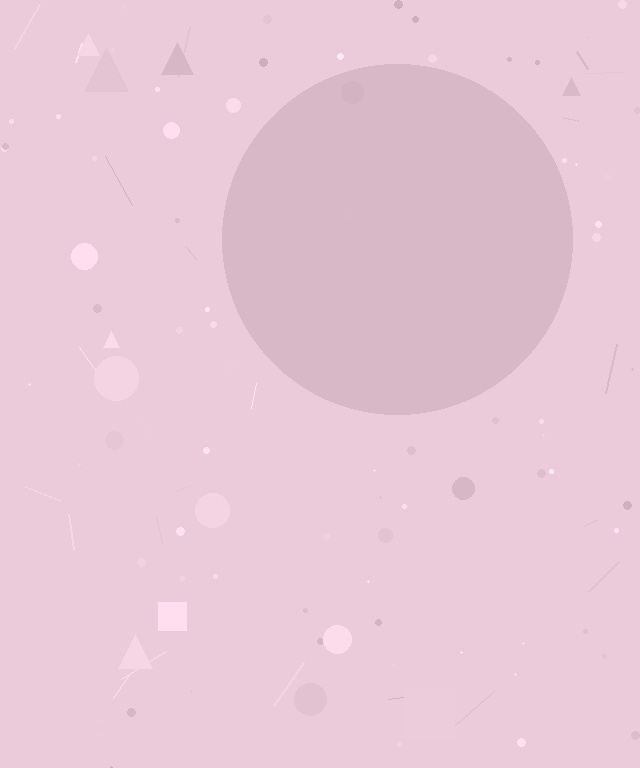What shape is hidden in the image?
A circle is hidden in the image.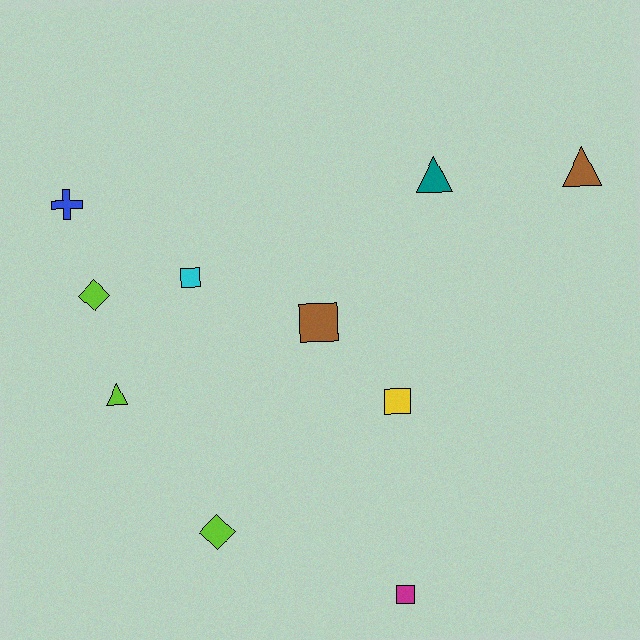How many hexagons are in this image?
There are no hexagons.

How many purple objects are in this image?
There are no purple objects.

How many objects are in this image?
There are 10 objects.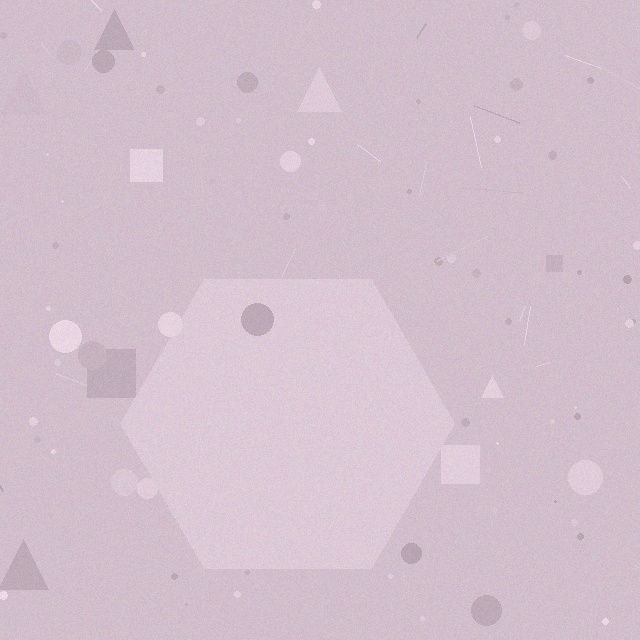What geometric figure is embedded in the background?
A hexagon is embedded in the background.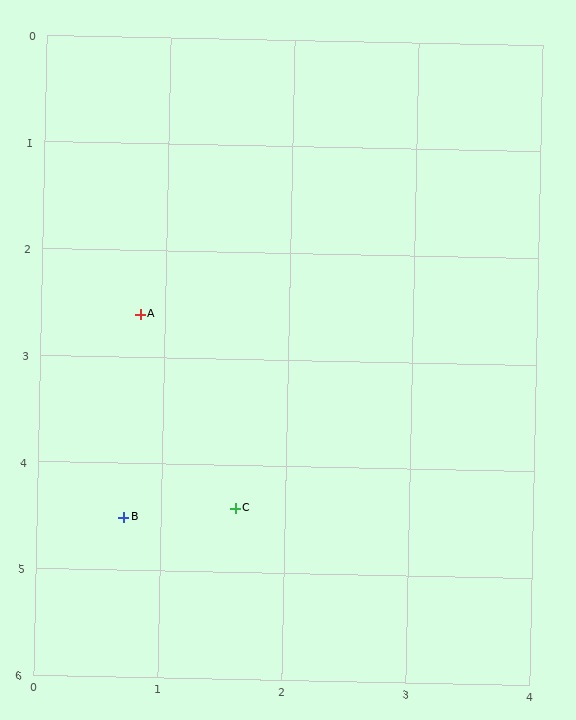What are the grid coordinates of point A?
Point A is at approximately (0.8, 2.6).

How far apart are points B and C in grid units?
Points B and C are about 0.9 grid units apart.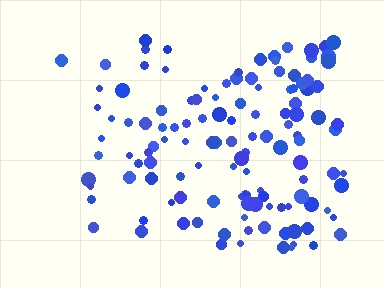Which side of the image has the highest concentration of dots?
The right.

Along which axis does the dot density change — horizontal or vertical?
Horizontal.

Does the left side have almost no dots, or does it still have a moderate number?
Still a moderate number, just noticeably fewer than the right.